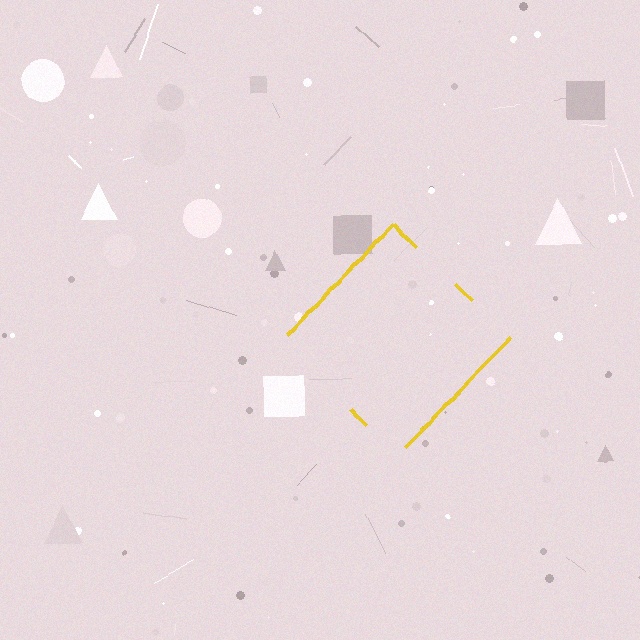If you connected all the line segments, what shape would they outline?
They would outline a diamond.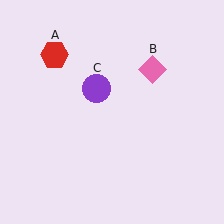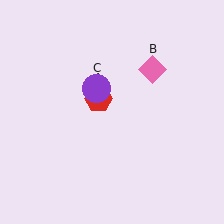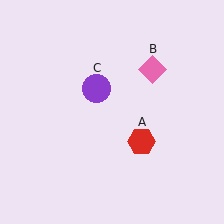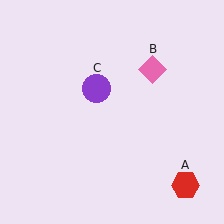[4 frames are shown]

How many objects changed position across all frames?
1 object changed position: red hexagon (object A).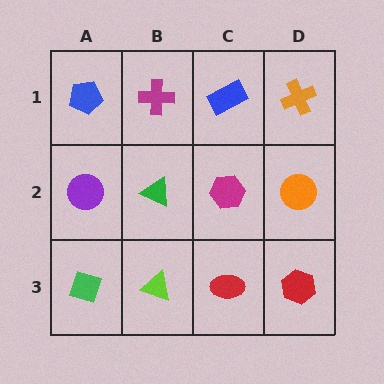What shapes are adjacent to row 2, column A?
A blue pentagon (row 1, column A), a green diamond (row 3, column A), a green triangle (row 2, column B).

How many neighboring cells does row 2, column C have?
4.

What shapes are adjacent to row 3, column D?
An orange circle (row 2, column D), a red ellipse (row 3, column C).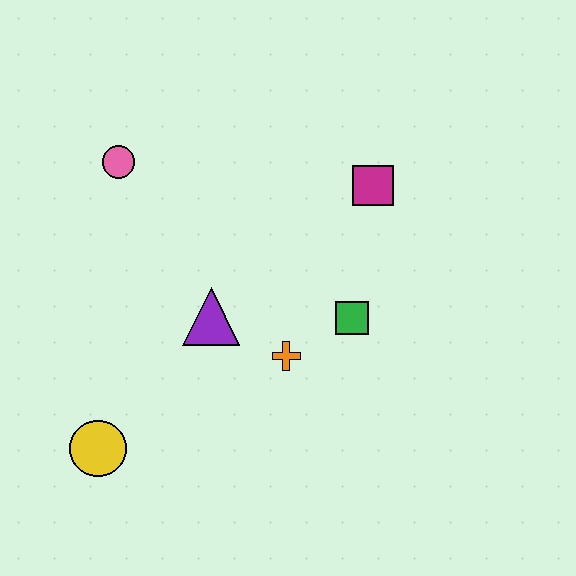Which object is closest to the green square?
The orange cross is closest to the green square.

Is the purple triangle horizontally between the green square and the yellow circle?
Yes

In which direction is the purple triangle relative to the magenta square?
The purple triangle is to the left of the magenta square.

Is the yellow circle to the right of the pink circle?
No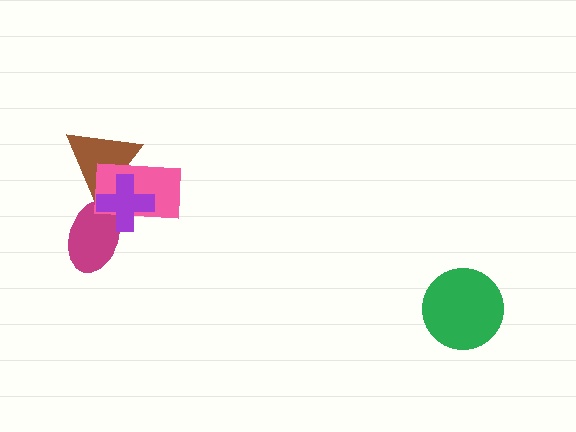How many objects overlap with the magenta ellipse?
2 objects overlap with the magenta ellipse.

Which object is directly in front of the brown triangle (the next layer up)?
The pink rectangle is directly in front of the brown triangle.